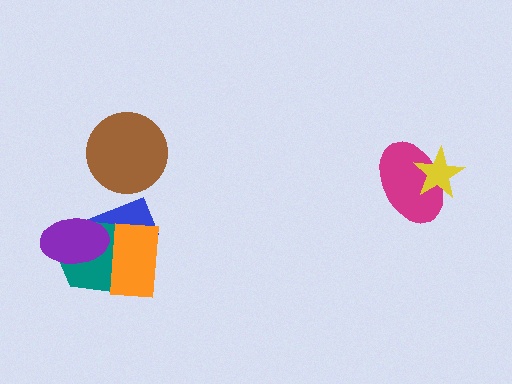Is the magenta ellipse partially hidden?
Yes, it is partially covered by another shape.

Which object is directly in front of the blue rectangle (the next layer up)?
The teal hexagon is directly in front of the blue rectangle.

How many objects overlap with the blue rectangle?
3 objects overlap with the blue rectangle.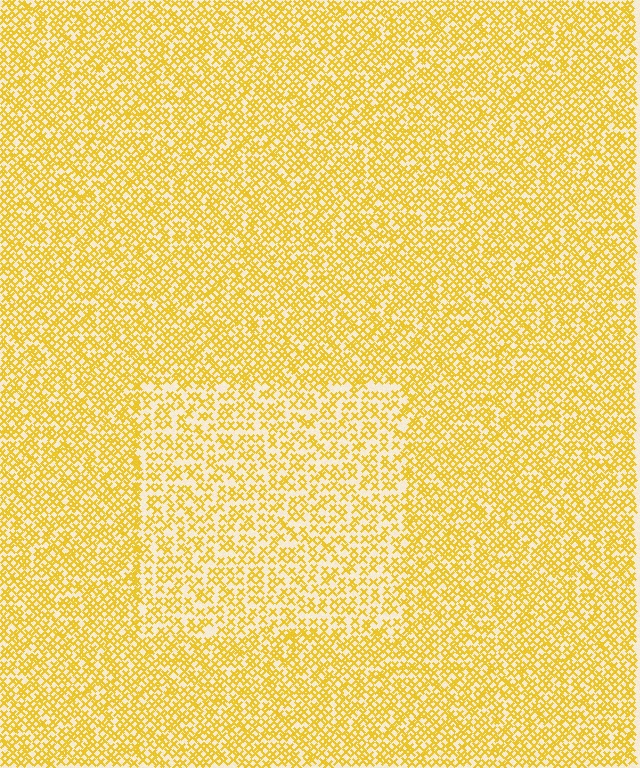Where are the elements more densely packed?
The elements are more densely packed outside the rectangle boundary.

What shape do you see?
I see a rectangle.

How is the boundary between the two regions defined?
The boundary is defined by a change in element density (approximately 1.6x ratio). All elements are the same color, size, and shape.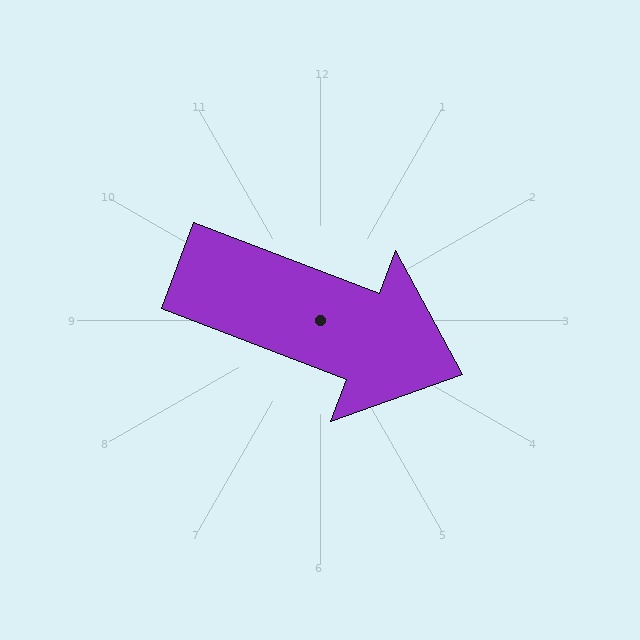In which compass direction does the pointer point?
East.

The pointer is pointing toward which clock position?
Roughly 4 o'clock.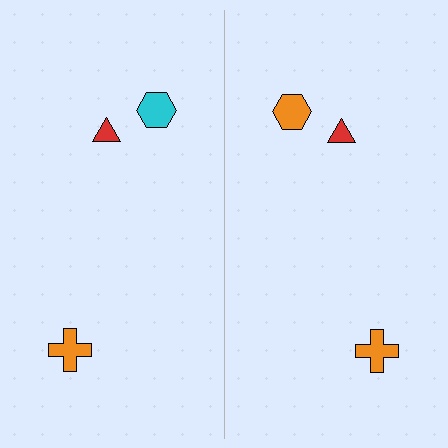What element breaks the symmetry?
The orange hexagon on the right side breaks the symmetry — its mirror counterpart is cyan.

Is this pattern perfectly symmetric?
No, the pattern is not perfectly symmetric. The orange hexagon on the right side breaks the symmetry — its mirror counterpart is cyan.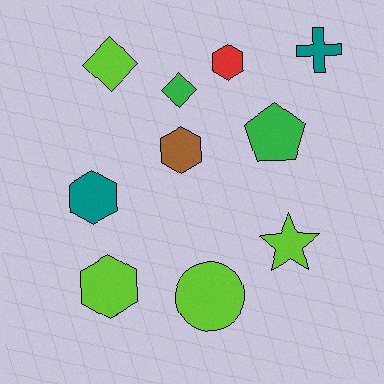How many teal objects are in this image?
There are 2 teal objects.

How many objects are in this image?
There are 10 objects.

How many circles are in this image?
There is 1 circle.